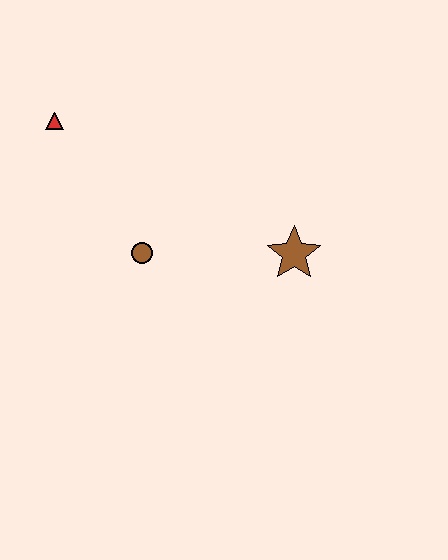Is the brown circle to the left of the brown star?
Yes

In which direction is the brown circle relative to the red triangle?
The brown circle is below the red triangle.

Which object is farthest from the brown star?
The red triangle is farthest from the brown star.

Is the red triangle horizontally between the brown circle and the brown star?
No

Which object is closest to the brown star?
The brown circle is closest to the brown star.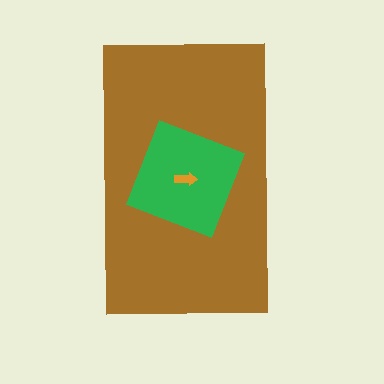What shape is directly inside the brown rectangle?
The green square.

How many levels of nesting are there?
3.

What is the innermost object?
The orange arrow.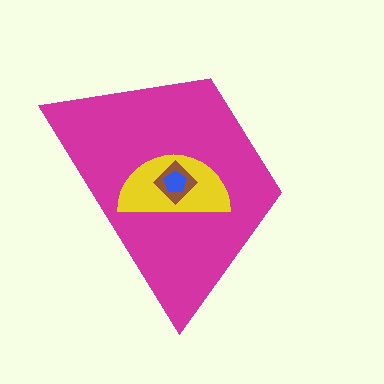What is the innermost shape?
The blue pentagon.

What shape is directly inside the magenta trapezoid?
The yellow semicircle.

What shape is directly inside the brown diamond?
The blue pentagon.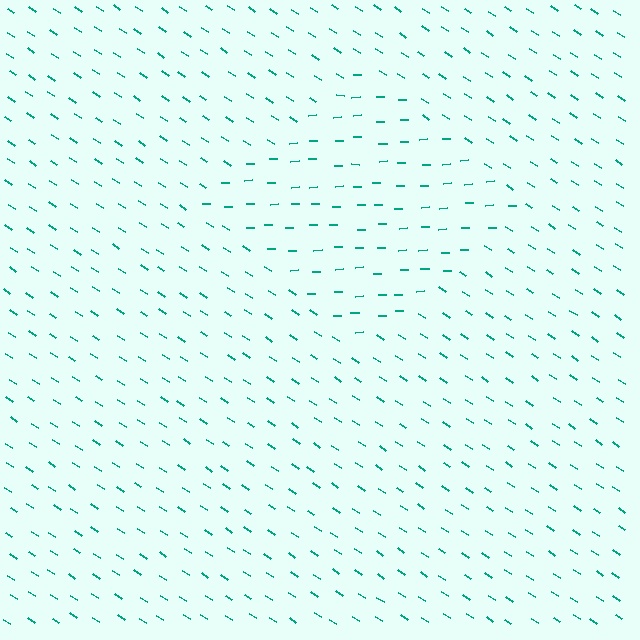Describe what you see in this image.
The image is filled with small teal line segments. A diamond region in the image has lines oriented differently from the surrounding lines, creating a visible texture boundary.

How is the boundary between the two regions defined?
The boundary is defined purely by a change in line orientation (approximately 34 degrees difference). All lines are the same color and thickness.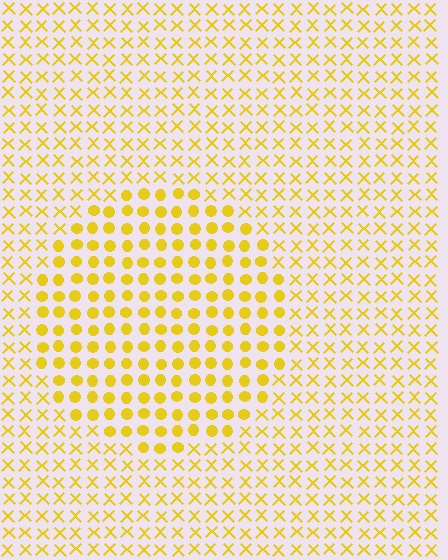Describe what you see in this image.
The image is filled with small yellow elements arranged in a uniform grid. A circle-shaped region contains circles, while the surrounding area contains X marks. The boundary is defined purely by the change in element shape.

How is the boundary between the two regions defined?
The boundary is defined by a change in element shape: circles inside vs. X marks outside. All elements share the same color and spacing.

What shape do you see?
I see a circle.